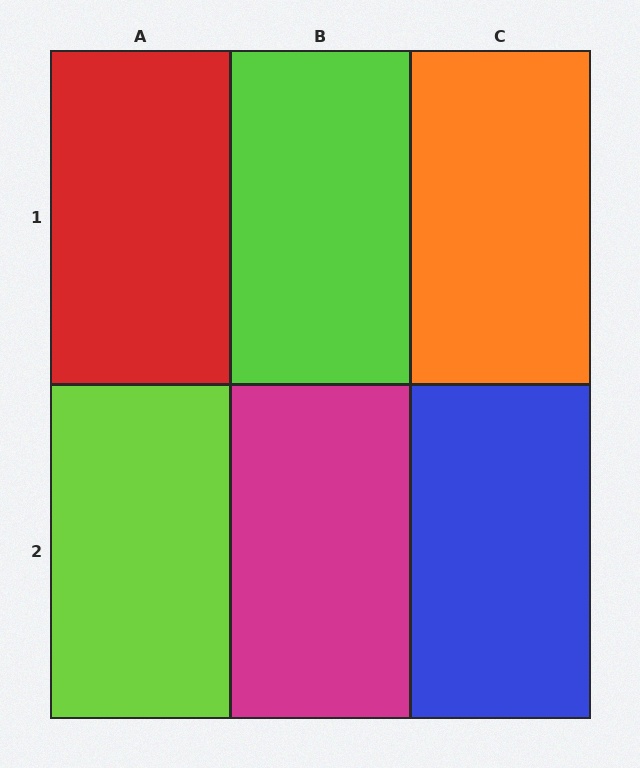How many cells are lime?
2 cells are lime.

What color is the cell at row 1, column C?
Orange.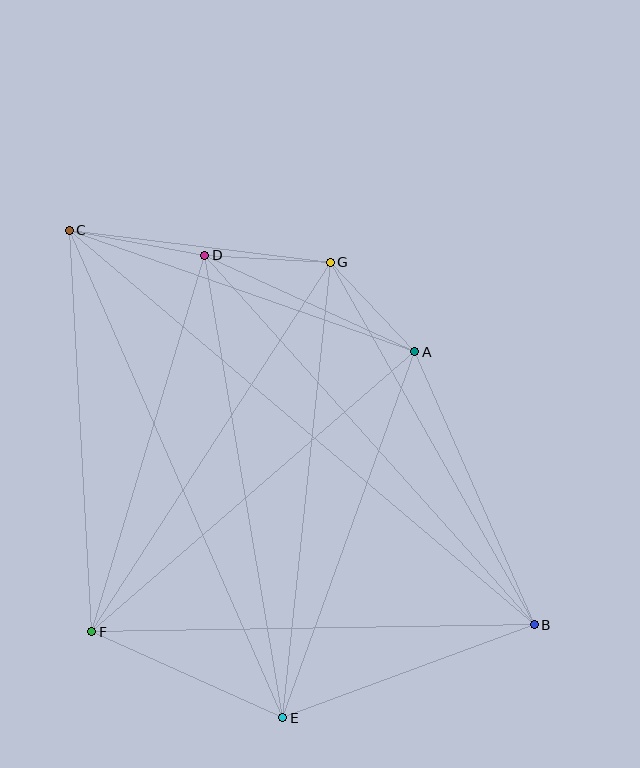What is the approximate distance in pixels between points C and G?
The distance between C and G is approximately 263 pixels.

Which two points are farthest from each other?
Points B and C are farthest from each other.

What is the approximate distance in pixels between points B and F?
The distance between B and F is approximately 442 pixels.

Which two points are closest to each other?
Points A and G are closest to each other.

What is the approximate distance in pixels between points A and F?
The distance between A and F is approximately 428 pixels.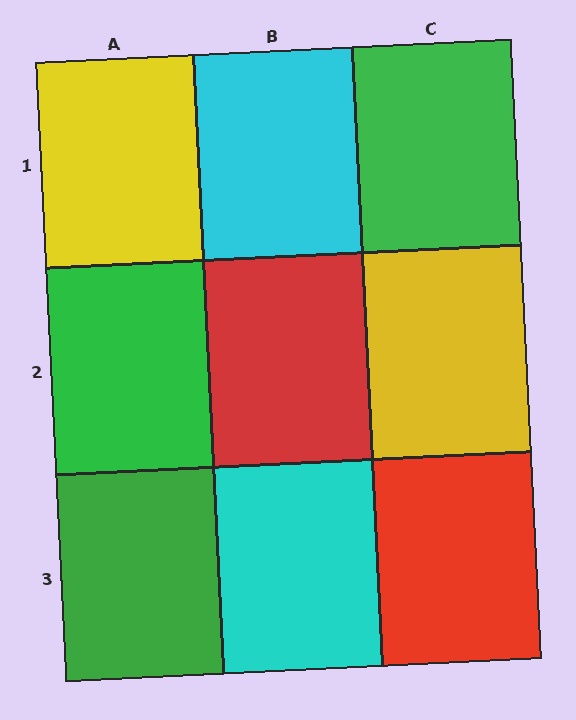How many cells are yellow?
2 cells are yellow.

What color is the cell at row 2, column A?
Green.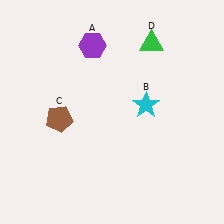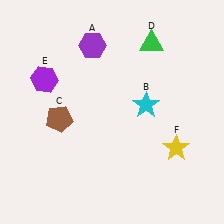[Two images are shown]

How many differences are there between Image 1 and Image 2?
There are 2 differences between the two images.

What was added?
A purple hexagon (E), a yellow star (F) were added in Image 2.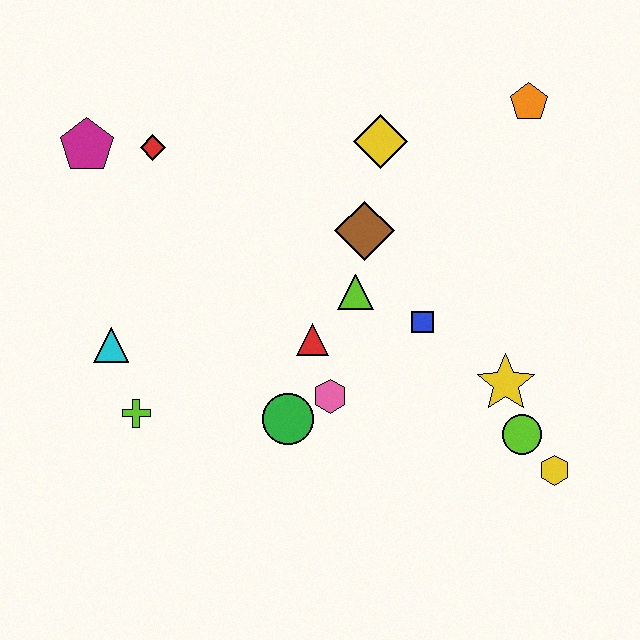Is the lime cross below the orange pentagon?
Yes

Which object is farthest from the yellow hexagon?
The magenta pentagon is farthest from the yellow hexagon.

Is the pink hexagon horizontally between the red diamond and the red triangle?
No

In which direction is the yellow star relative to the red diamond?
The yellow star is to the right of the red diamond.